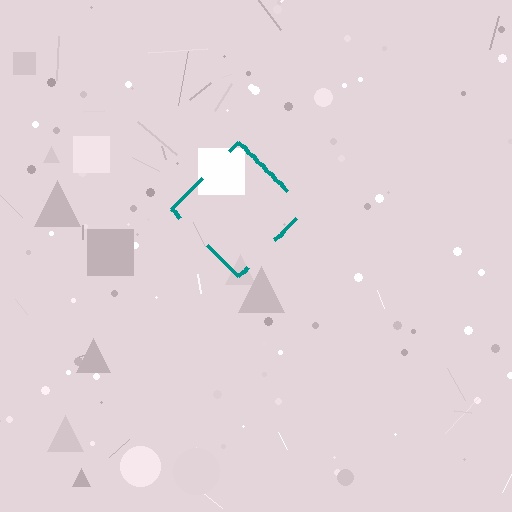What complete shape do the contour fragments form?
The contour fragments form a diamond.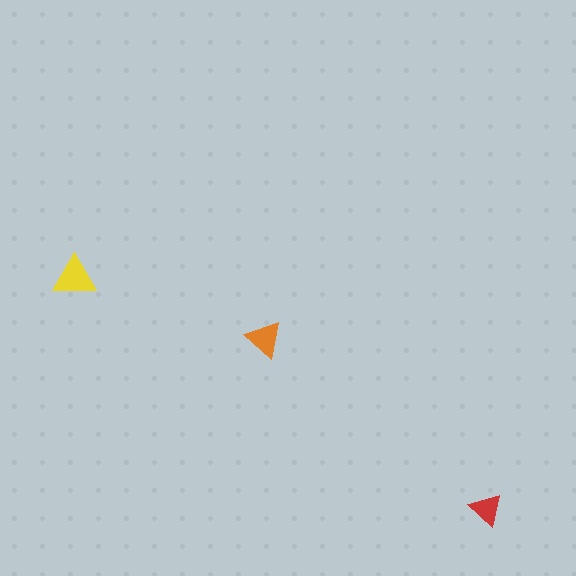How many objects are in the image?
There are 3 objects in the image.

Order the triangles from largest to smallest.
the yellow one, the orange one, the red one.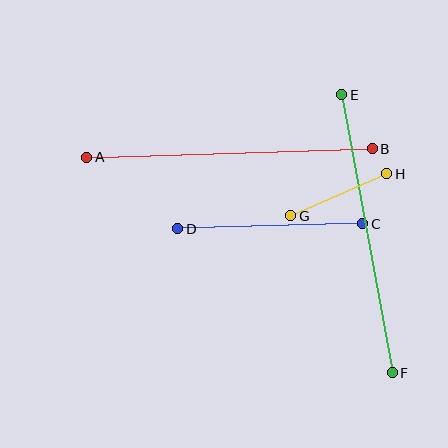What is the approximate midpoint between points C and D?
The midpoint is at approximately (270, 226) pixels.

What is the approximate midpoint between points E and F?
The midpoint is at approximately (367, 234) pixels.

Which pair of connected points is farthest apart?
Points A and B are farthest apart.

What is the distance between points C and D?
The distance is approximately 185 pixels.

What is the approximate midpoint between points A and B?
The midpoint is at approximately (229, 153) pixels.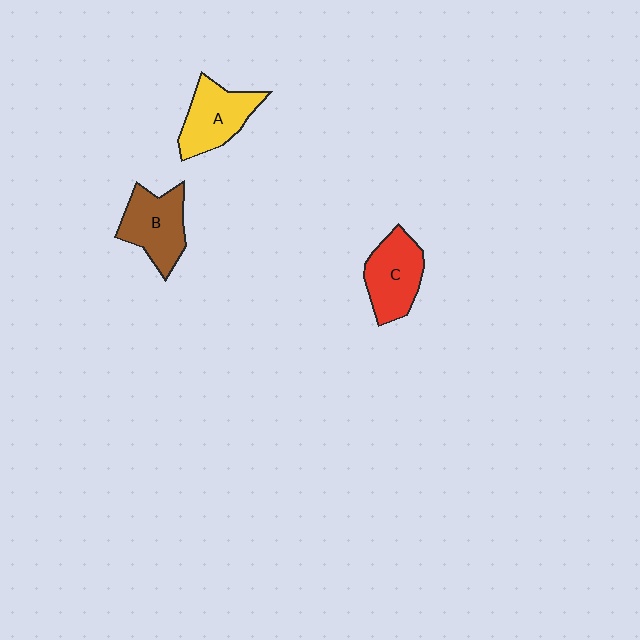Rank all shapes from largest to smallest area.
From largest to smallest: B (brown), C (red), A (yellow).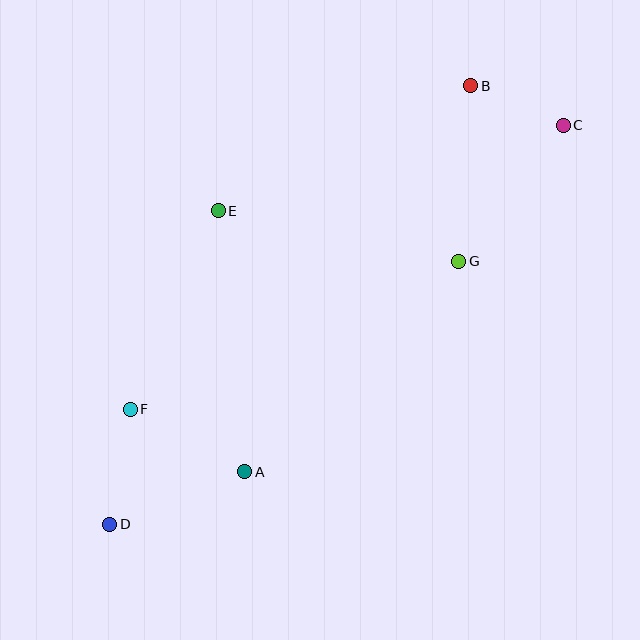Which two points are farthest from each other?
Points C and D are farthest from each other.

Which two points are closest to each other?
Points B and C are closest to each other.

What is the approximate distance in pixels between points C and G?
The distance between C and G is approximately 172 pixels.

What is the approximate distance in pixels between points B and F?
The distance between B and F is approximately 470 pixels.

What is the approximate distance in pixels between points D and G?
The distance between D and G is approximately 437 pixels.